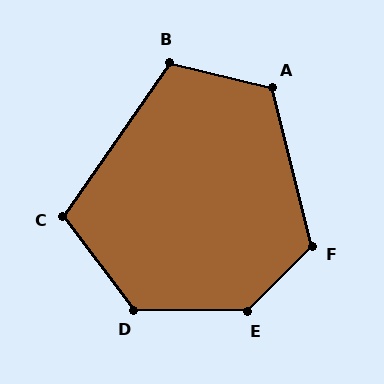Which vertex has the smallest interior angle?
C, at approximately 108 degrees.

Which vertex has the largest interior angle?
E, at approximately 134 degrees.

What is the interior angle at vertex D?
Approximately 128 degrees (obtuse).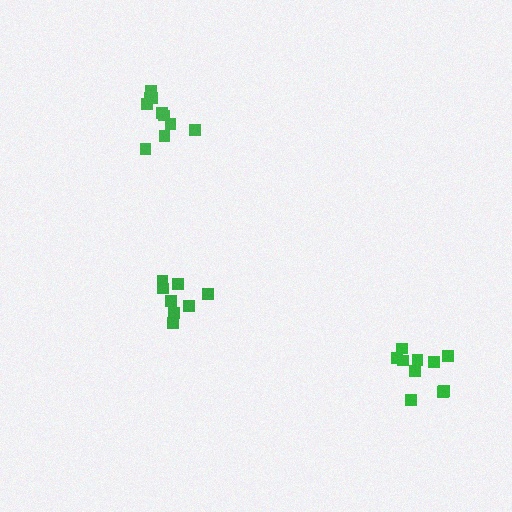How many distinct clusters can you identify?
There are 3 distinct clusters.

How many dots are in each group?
Group 1: 8 dots, Group 2: 10 dots, Group 3: 10 dots (28 total).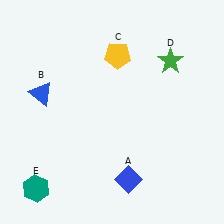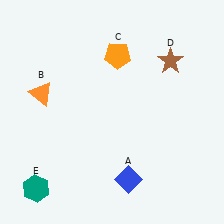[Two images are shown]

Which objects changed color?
B changed from blue to orange. C changed from yellow to orange. D changed from green to brown.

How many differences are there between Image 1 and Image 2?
There are 3 differences between the two images.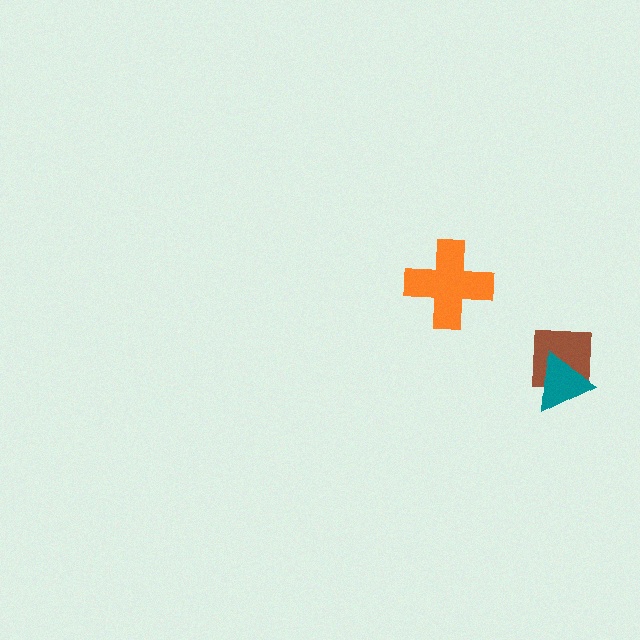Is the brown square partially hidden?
Yes, it is partially covered by another shape.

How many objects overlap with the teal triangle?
1 object overlaps with the teal triangle.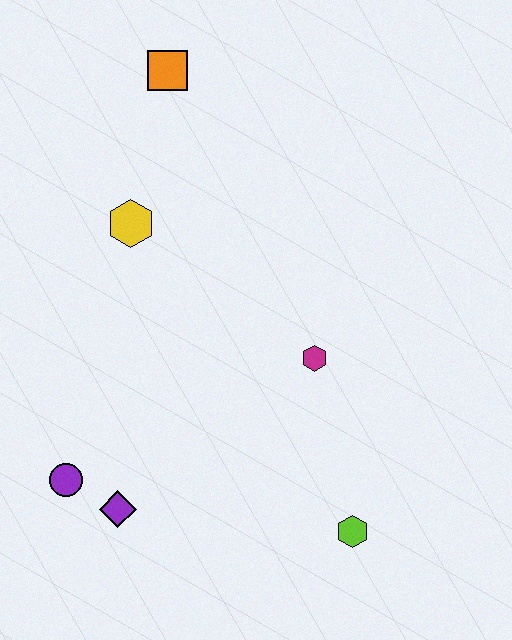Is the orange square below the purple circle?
No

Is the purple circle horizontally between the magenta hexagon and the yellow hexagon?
No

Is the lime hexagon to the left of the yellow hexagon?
No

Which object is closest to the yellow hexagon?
The orange square is closest to the yellow hexagon.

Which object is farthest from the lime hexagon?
The orange square is farthest from the lime hexagon.